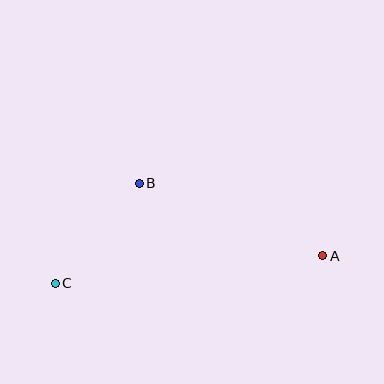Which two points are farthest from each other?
Points A and C are farthest from each other.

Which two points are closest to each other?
Points B and C are closest to each other.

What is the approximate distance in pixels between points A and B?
The distance between A and B is approximately 197 pixels.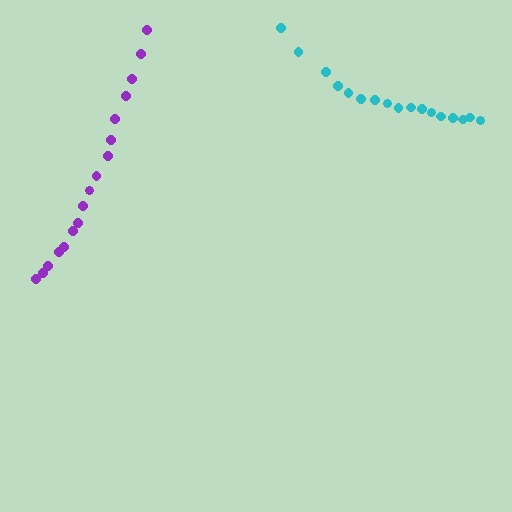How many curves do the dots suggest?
There are 2 distinct paths.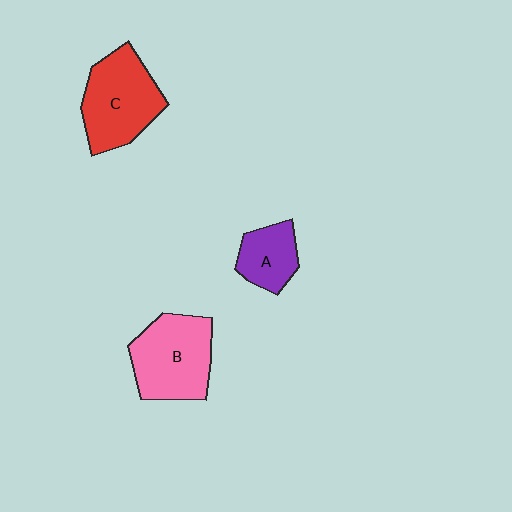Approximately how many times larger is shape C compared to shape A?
Approximately 1.8 times.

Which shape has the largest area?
Shape C (red).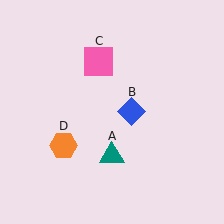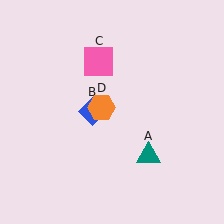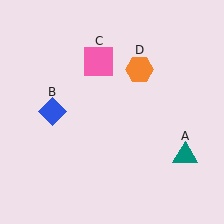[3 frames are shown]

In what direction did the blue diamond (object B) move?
The blue diamond (object B) moved left.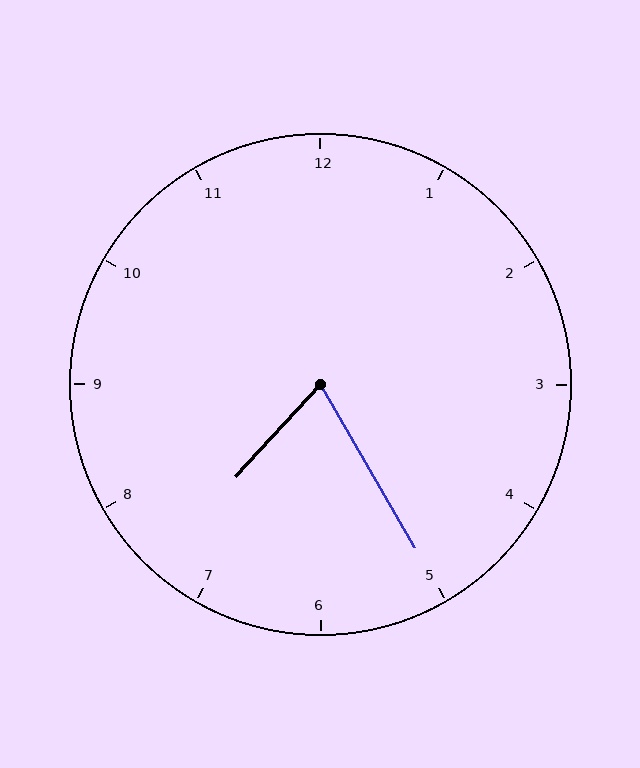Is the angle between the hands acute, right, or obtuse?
It is acute.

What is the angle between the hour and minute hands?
Approximately 72 degrees.